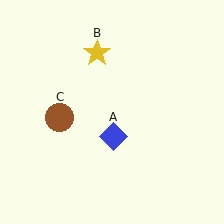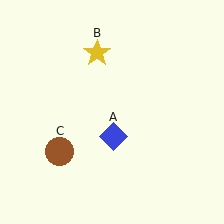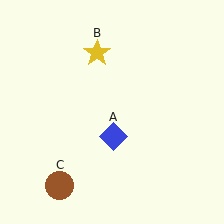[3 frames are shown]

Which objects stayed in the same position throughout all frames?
Blue diamond (object A) and yellow star (object B) remained stationary.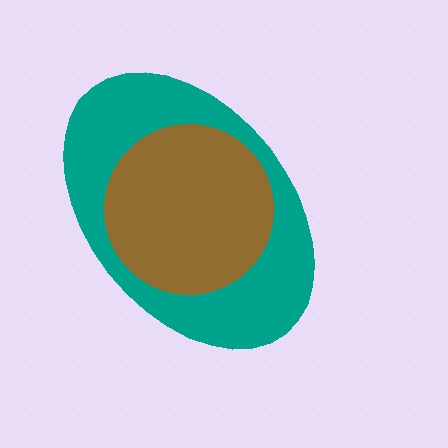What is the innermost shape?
The brown circle.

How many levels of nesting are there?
2.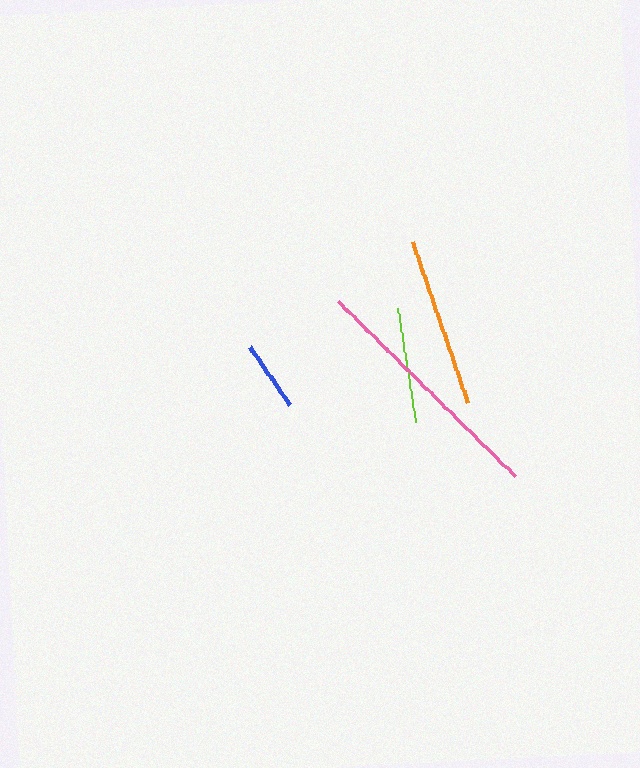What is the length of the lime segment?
The lime segment is approximately 115 pixels long.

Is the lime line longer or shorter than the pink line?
The pink line is longer than the lime line.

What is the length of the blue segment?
The blue segment is approximately 70 pixels long.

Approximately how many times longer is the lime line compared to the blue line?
The lime line is approximately 1.6 times the length of the blue line.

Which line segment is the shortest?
The blue line is the shortest at approximately 70 pixels.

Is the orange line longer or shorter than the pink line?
The pink line is longer than the orange line.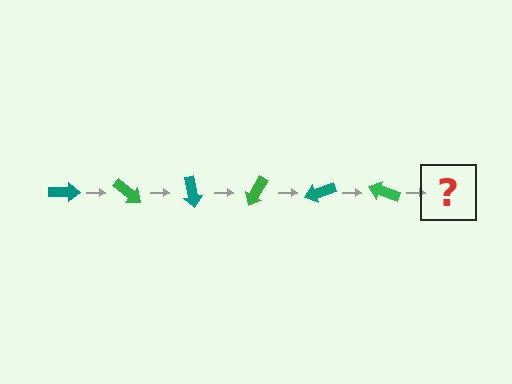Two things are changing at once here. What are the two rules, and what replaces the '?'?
The two rules are that it rotates 40 degrees each step and the color cycles through teal and green. The '?' should be a teal arrow, rotated 240 degrees from the start.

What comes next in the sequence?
The next element should be a teal arrow, rotated 240 degrees from the start.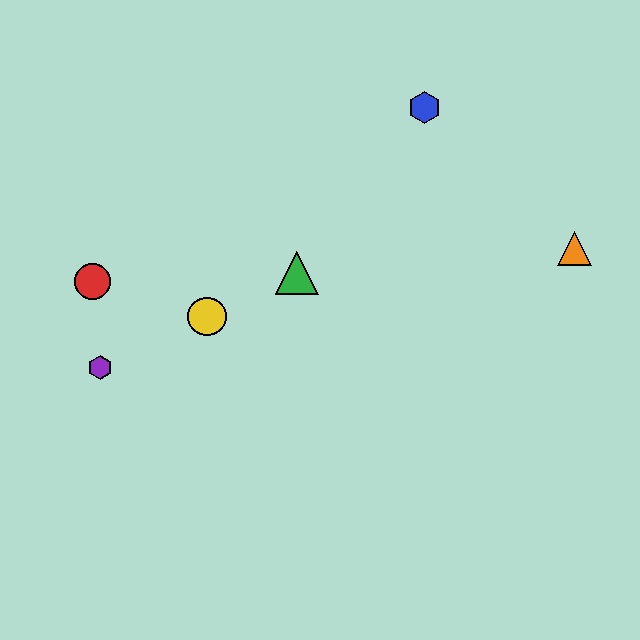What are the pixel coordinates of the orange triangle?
The orange triangle is at (574, 249).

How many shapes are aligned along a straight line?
3 shapes (the green triangle, the yellow circle, the purple hexagon) are aligned along a straight line.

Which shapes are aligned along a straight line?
The green triangle, the yellow circle, the purple hexagon are aligned along a straight line.